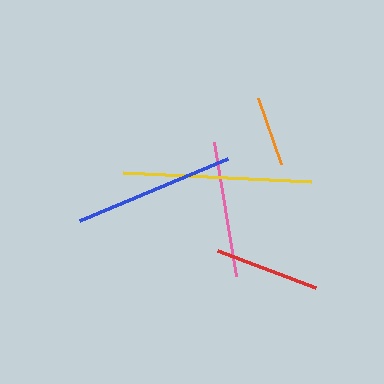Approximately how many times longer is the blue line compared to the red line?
The blue line is approximately 1.5 times the length of the red line.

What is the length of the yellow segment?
The yellow segment is approximately 189 pixels long.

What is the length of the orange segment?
The orange segment is approximately 70 pixels long.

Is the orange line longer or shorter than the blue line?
The blue line is longer than the orange line.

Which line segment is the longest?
The yellow line is the longest at approximately 189 pixels.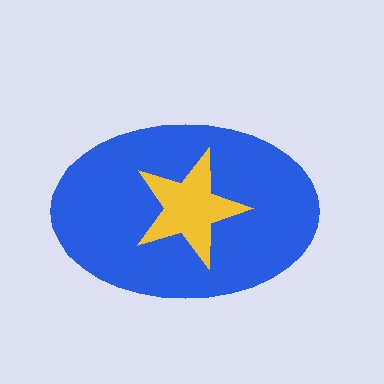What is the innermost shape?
The yellow star.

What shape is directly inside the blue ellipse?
The yellow star.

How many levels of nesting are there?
2.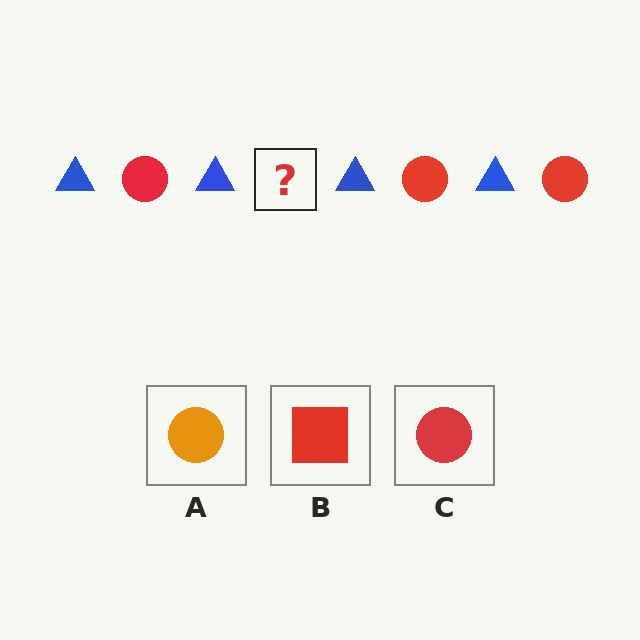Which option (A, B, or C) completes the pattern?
C.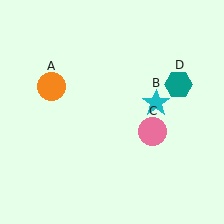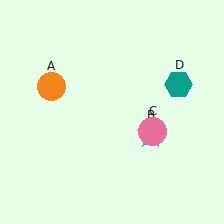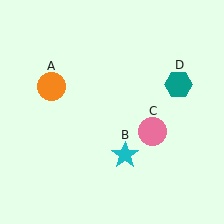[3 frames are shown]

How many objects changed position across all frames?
1 object changed position: cyan star (object B).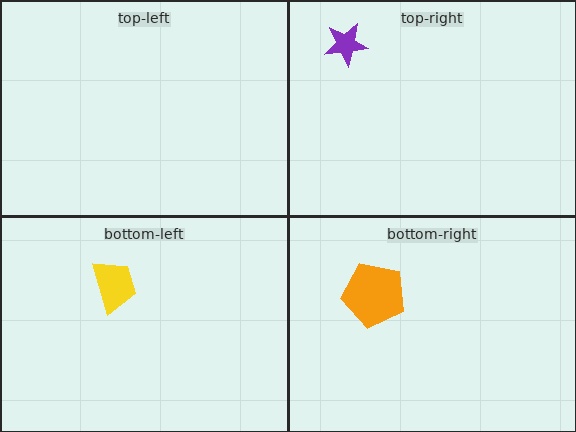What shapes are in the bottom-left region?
The yellow trapezoid.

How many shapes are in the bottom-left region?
1.